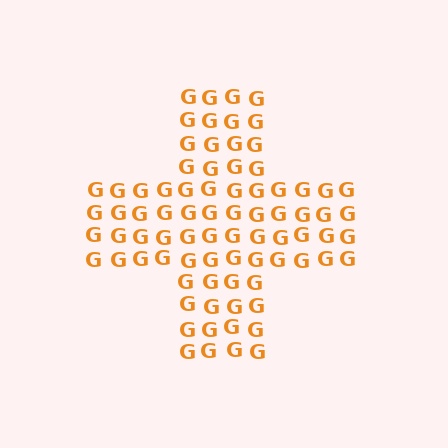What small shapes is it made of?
It is made of small letter G's.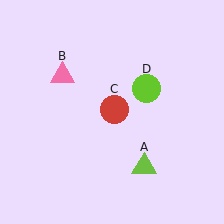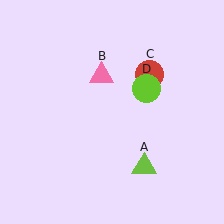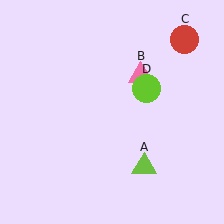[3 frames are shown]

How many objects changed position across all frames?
2 objects changed position: pink triangle (object B), red circle (object C).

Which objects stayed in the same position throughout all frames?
Lime triangle (object A) and lime circle (object D) remained stationary.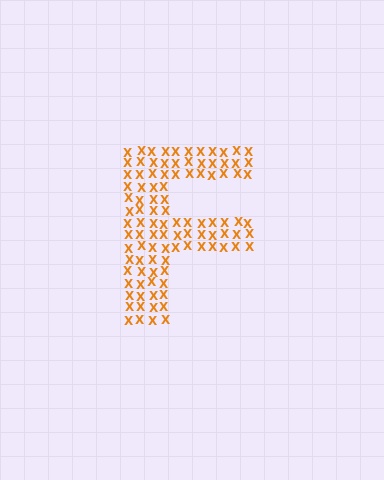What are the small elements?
The small elements are letter X's.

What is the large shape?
The large shape is the letter F.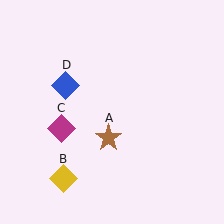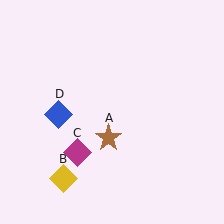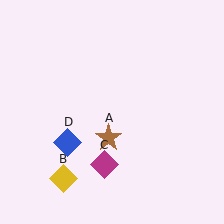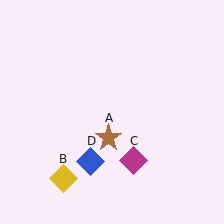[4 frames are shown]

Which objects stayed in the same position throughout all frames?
Brown star (object A) and yellow diamond (object B) remained stationary.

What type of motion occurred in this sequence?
The magenta diamond (object C), blue diamond (object D) rotated counterclockwise around the center of the scene.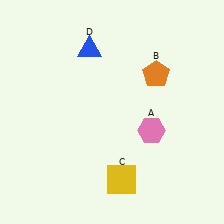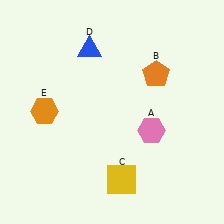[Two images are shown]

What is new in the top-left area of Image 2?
An orange hexagon (E) was added in the top-left area of Image 2.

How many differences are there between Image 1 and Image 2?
There is 1 difference between the two images.